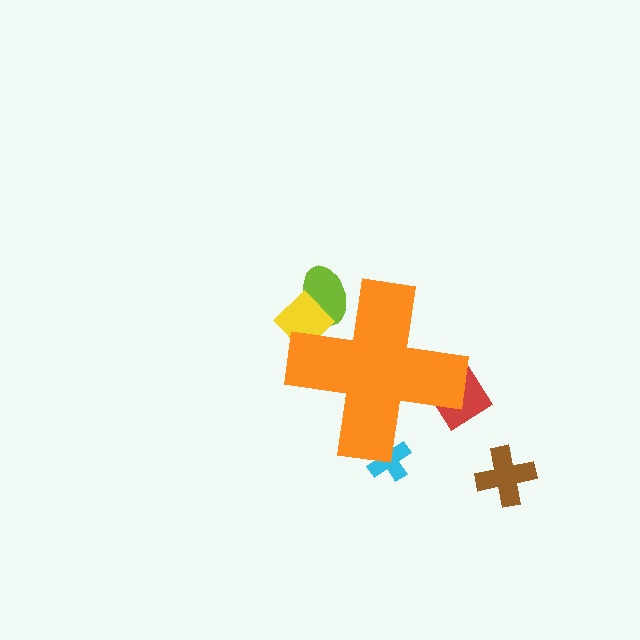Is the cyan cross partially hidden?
Yes, the cyan cross is partially hidden behind the orange cross.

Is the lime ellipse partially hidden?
Yes, the lime ellipse is partially hidden behind the orange cross.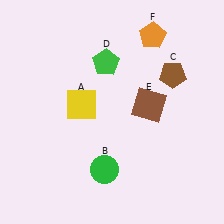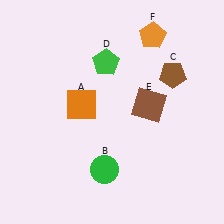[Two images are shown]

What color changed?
The square (A) changed from yellow in Image 1 to orange in Image 2.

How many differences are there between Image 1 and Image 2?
There is 1 difference between the two images.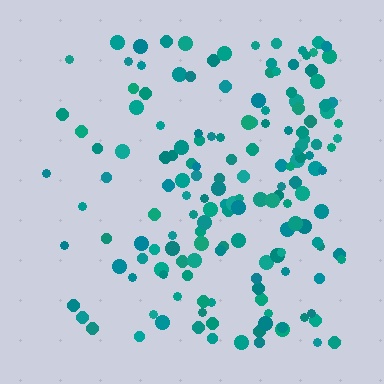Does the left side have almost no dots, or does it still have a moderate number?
Still a moderate number, just noticeably fewer than the right.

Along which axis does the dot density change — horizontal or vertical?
Horizontal.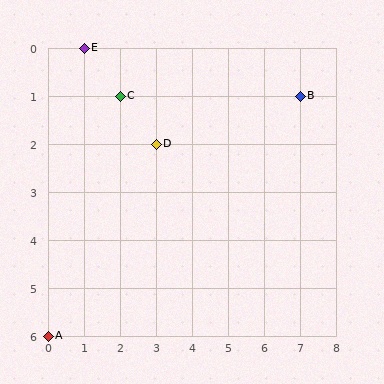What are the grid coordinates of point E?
Point E is at grid coordinates (1, 0).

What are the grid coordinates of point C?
Point C is at grid coordinates (2, 1).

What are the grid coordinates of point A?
Point A is at grid coordinates (0, 6).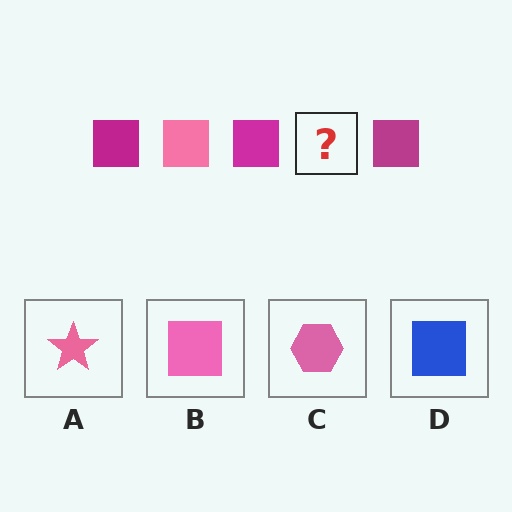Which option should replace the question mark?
Option B.